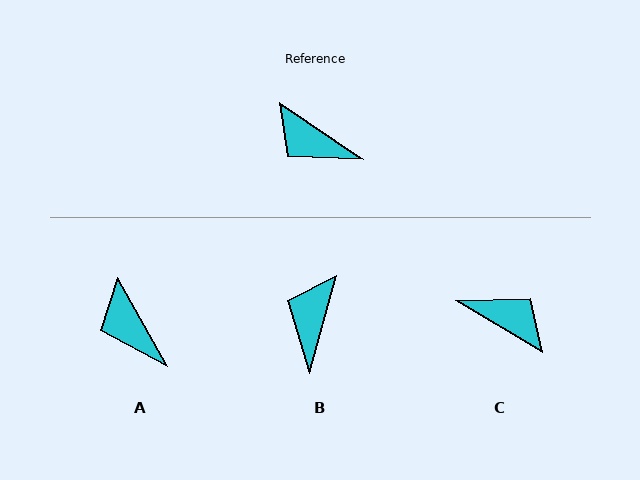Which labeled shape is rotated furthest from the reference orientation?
C, about 177 degrees away.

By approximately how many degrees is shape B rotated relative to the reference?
Approximately 71 degrees clockwise.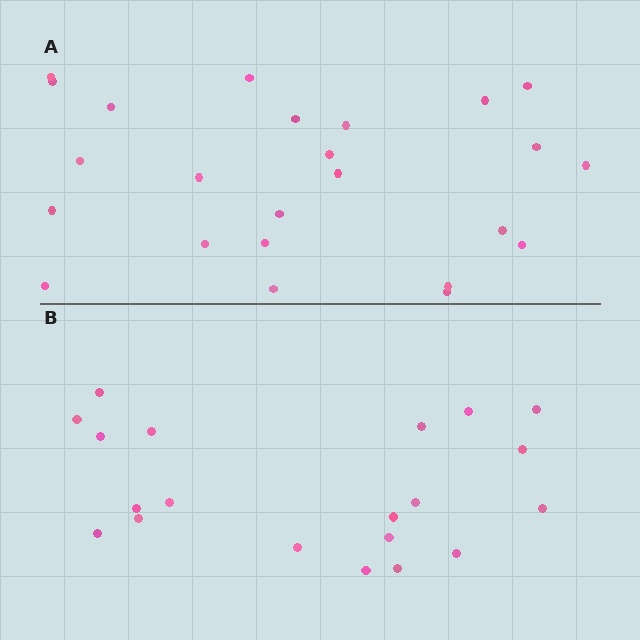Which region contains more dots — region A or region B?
Region A (the top region) has more dots.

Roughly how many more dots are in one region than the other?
Region A has about 4 more dots than region B.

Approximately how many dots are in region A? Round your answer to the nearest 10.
About 20 dots. (The exact count is 24, which rounds to 20.)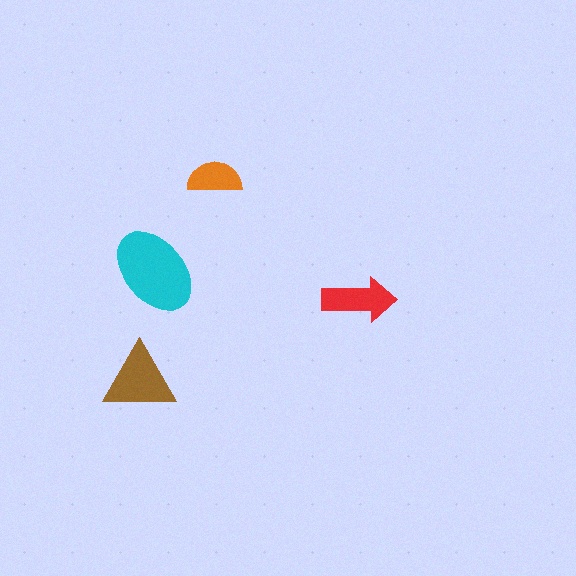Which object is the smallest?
The orange semicircle.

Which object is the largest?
The cyan ellipse.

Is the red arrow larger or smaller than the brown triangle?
Smaller.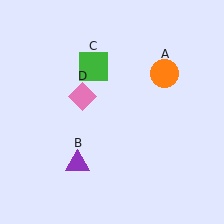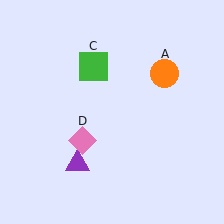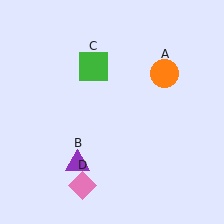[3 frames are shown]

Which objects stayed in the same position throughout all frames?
Orange circle (object A) and purple triangle (object B) and green square (object C) remained stationary.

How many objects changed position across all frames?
1 object changed position: pink diamond (object D).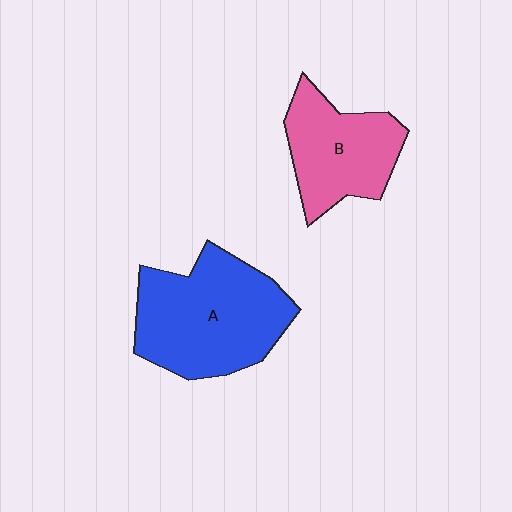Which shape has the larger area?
Shape A (blue).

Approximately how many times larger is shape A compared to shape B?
Approximately 1.4 times.